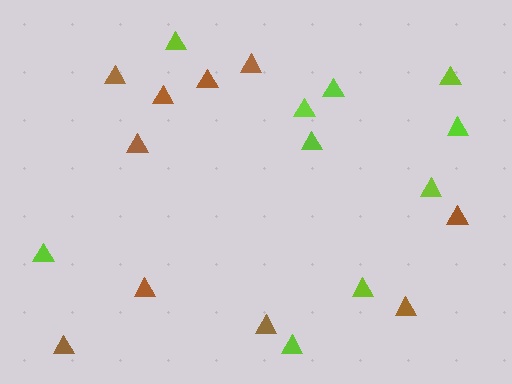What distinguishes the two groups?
There are 2 groups: one group of brown triangles (10) and one group of lime triangles (10).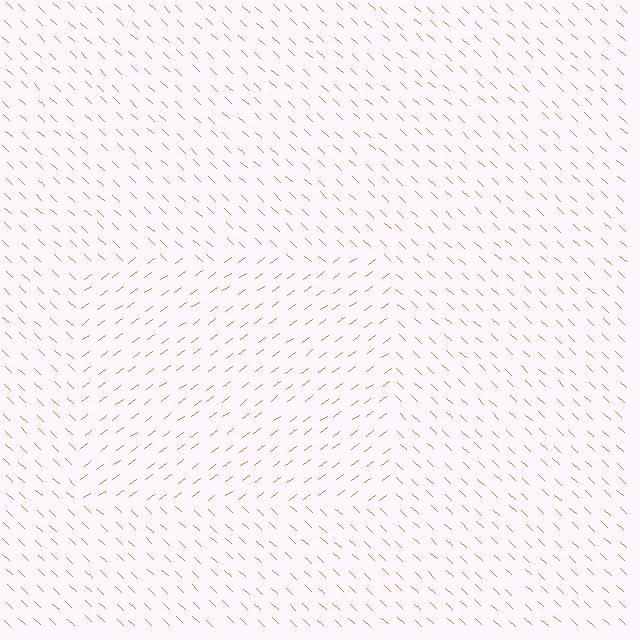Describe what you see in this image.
The image is filled with small orange line segments. A rectangle region in the image has lines oriented differently from the surrounding lines, creating a visible texture boundary.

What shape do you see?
I see a rectangle.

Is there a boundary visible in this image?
Yes, there is a texture boundary formed by a change in line orientation.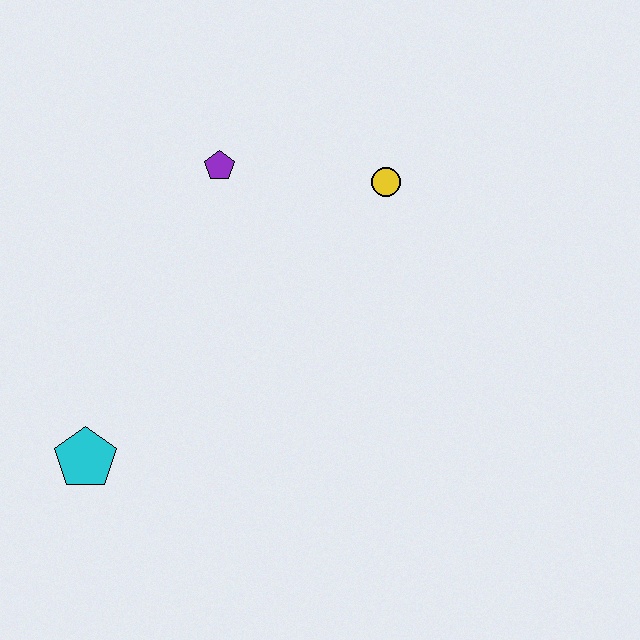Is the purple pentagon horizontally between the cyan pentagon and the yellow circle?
Yes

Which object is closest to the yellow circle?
The purple pentagon is closest to the yellow circle.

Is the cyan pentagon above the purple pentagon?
No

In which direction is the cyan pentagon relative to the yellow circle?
The cyan pentagon is to the left of the yellow circle.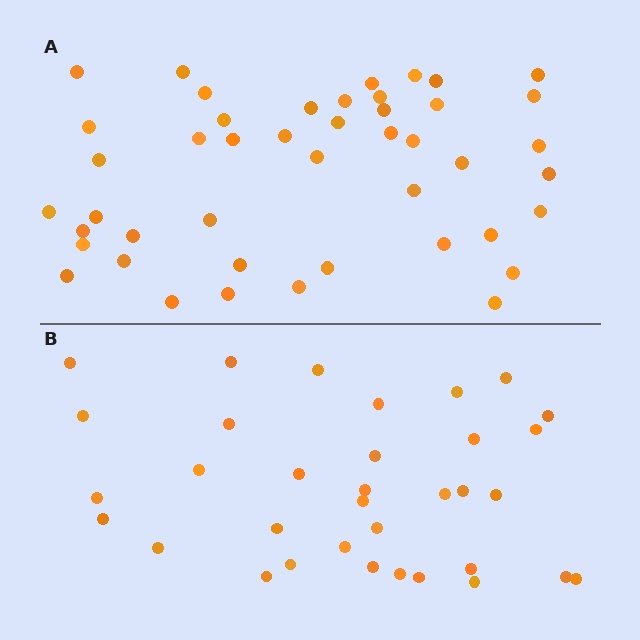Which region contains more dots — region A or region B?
Region A (the top region) has more dots.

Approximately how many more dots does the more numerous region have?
Region A has roughly 12 or so more dots than region B.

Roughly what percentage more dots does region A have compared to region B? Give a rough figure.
About 30% more.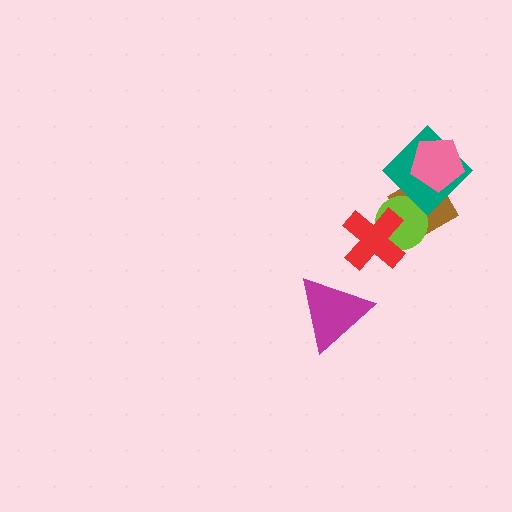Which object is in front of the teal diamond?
The pink pentagon is in front of the teal diamond.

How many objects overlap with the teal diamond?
3 objects overlap with the teal diamond.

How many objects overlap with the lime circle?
3 objects overlap with the lime circle.